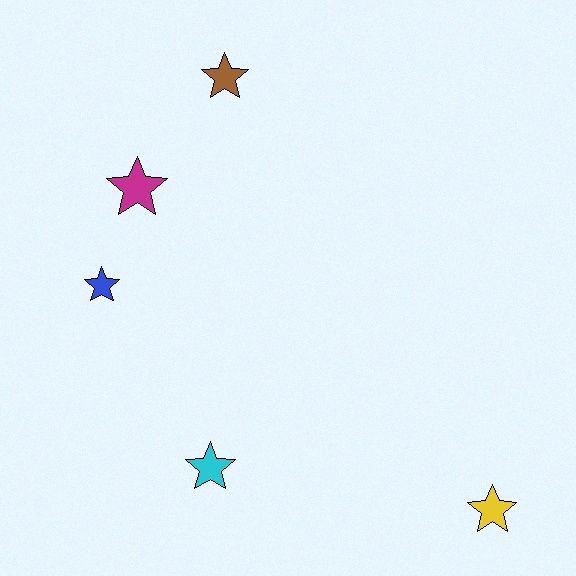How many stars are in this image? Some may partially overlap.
There are 5 stars.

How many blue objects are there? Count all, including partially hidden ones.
There is 1 blue object.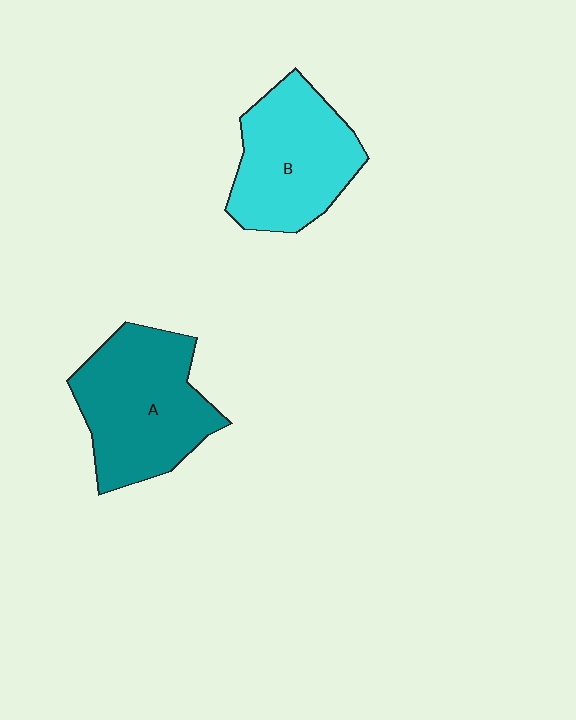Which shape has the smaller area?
Shape B (cyan).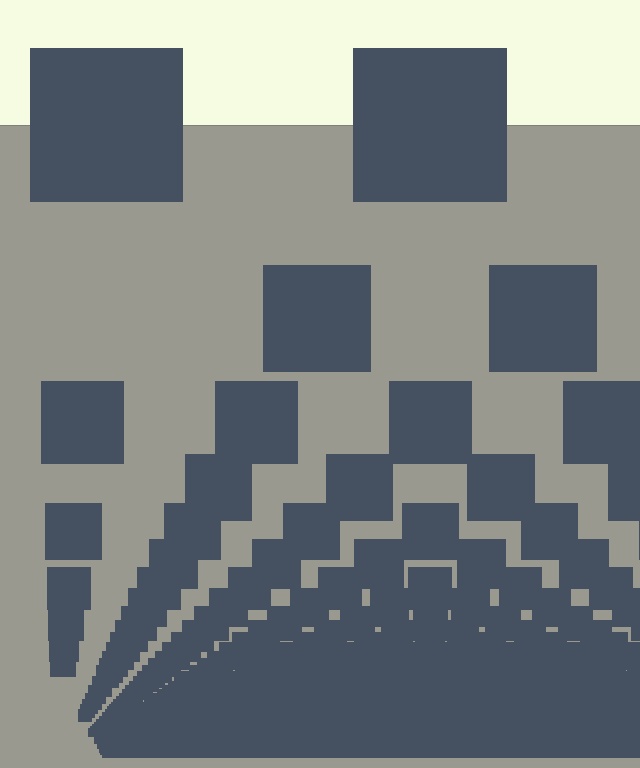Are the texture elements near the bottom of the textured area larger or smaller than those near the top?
Smaller. The gradient is inverted — elements near the bottom are smaller and denser.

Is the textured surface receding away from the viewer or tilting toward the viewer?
The surface appears to tilt toward the viewer. Texture elements get larger and sparser toward the top.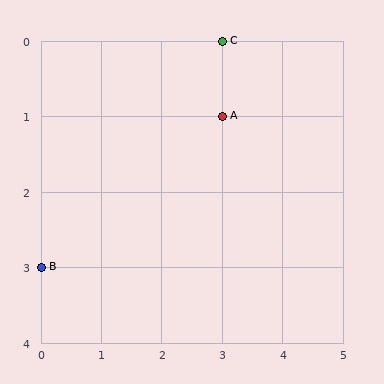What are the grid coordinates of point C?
Point C is at grid coordinates (3, 0).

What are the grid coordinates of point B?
Point B is at grid coordinates (0, 3).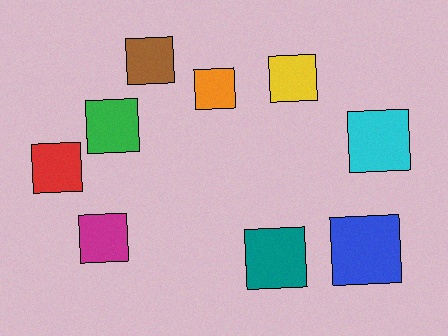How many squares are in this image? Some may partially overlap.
There are 9 squares.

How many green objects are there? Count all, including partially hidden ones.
There is 1 green object.